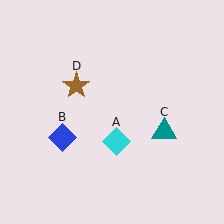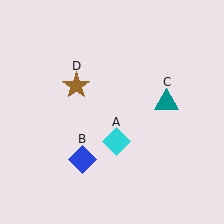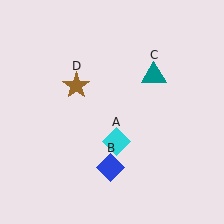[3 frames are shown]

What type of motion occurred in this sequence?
The blue diamond (object B), teal triangle (object C) rotated counterclockwise around the center of the scene.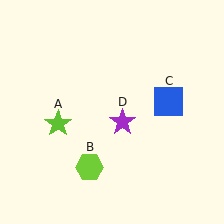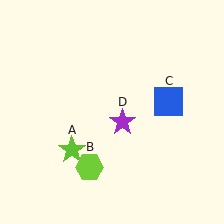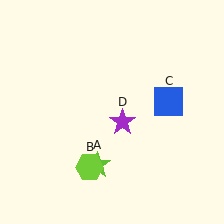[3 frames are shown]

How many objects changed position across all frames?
1 object changed position: lime star (object A).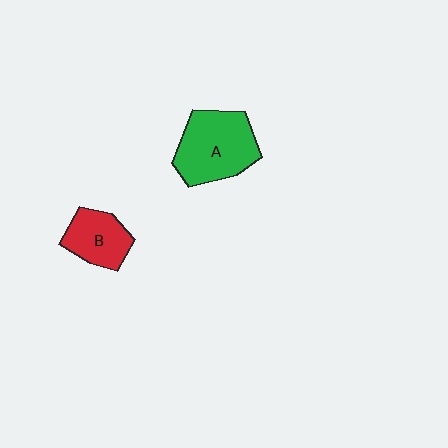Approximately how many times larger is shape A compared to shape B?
Approximately 1.6 times.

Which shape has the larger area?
Shape A (green).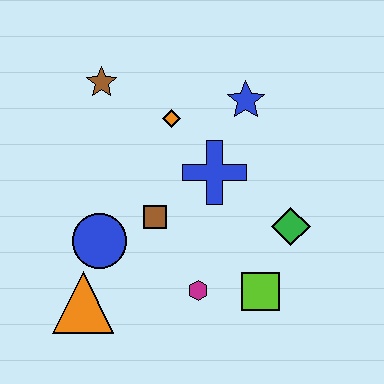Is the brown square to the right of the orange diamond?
No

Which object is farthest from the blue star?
The orange triangle is farthest from the blue star.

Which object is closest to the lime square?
The magenta hexagon is closest to the lime square.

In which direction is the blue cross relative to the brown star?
The blue cross is to the right of the brown star.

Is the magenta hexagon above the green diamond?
No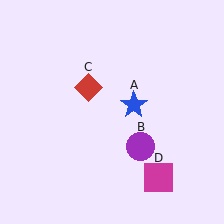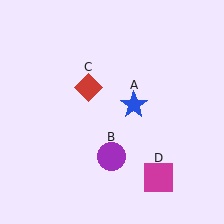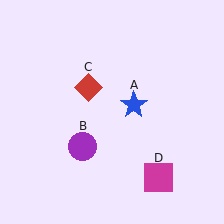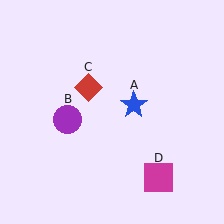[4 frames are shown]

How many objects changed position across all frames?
1 object changed position: purple circle (object B).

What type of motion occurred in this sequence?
The purple circle (object B) rotated clockwise around the center of the scene.